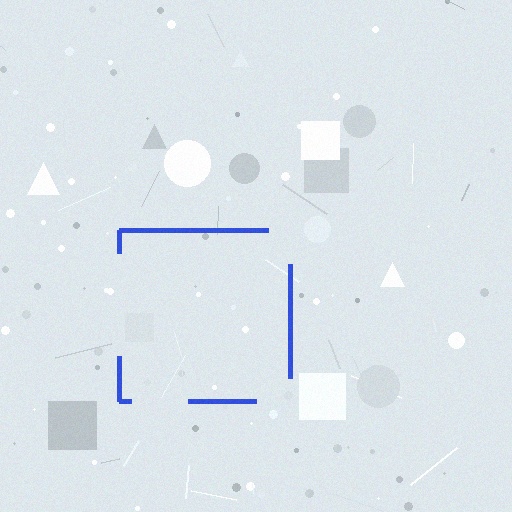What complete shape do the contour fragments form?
The contour fragments form a square.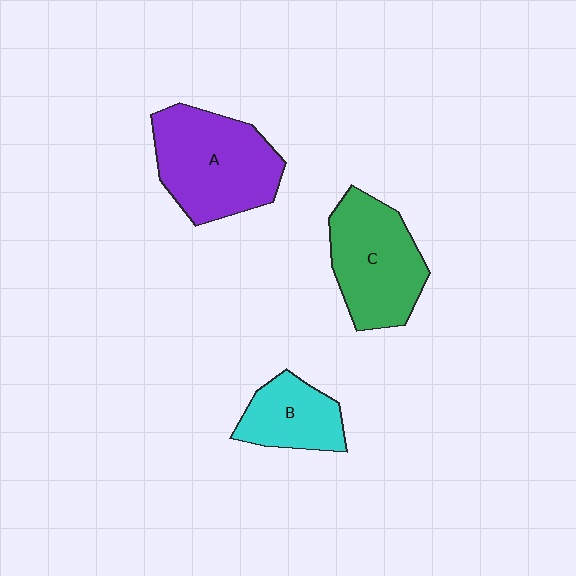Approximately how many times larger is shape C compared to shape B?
Approximately 1.6 times.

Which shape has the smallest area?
Shape B (cyan).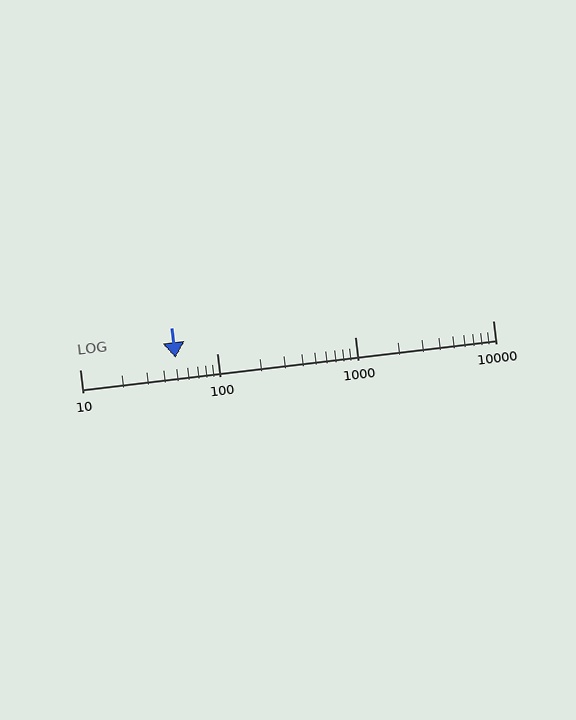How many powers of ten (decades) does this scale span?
The scale spans 3 decades, from 10 to 10000.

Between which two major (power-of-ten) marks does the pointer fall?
The pointer is between 10 and 100.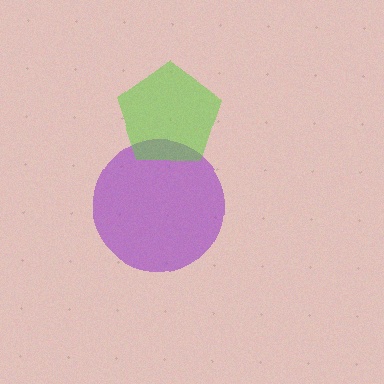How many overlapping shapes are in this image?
There are 2 overlapping shapes in the image.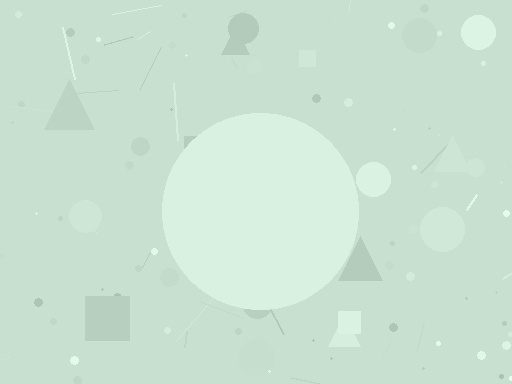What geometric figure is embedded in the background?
A circle is embedded in the background.